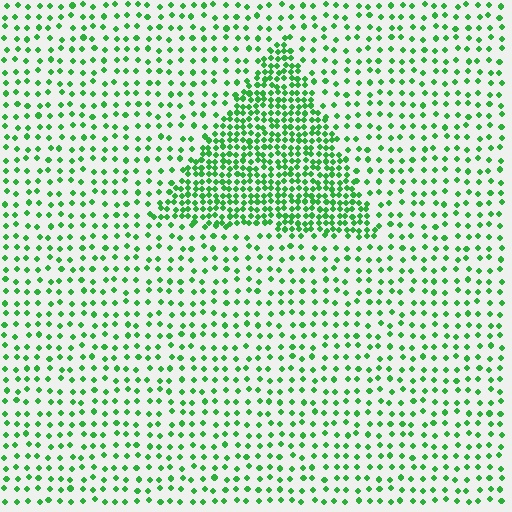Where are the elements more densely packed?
The elements are more densely packed inside the triangle boundary.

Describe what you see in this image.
The image contains small green elements arranged at two different densities. A triangle-shaped region is visible where the elements are more densely packed than the surrounding area.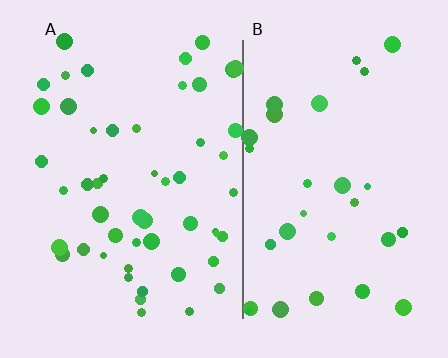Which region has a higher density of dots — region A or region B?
A (the left).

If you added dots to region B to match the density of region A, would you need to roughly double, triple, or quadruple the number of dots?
Approximately double.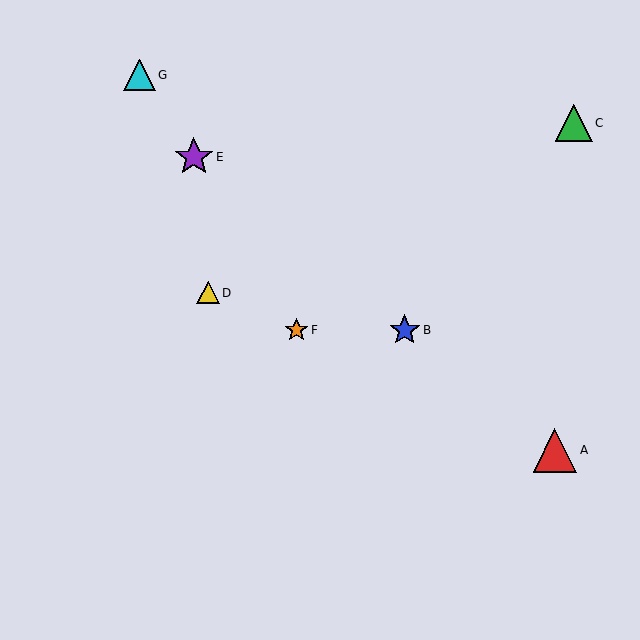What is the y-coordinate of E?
Object E is at y≈157.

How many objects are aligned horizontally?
2 objects (B, F) are aligned horizontally.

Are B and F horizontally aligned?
Yes, both are at y≈330.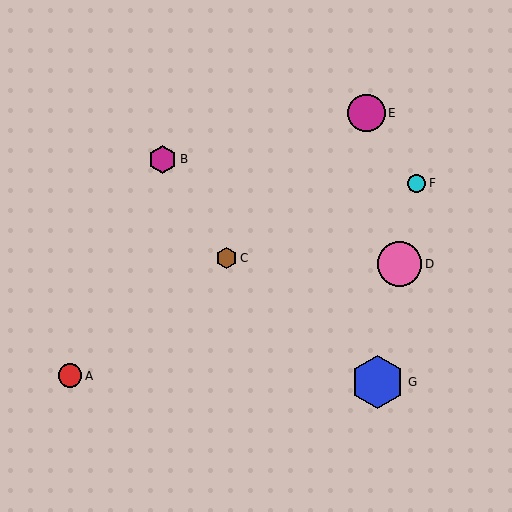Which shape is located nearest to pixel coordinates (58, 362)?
The red circle (labeled A) at (70, 376) is nearest to that location.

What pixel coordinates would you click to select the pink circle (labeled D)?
Click at (399, 264) to select the pink circle D.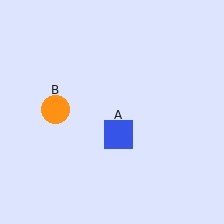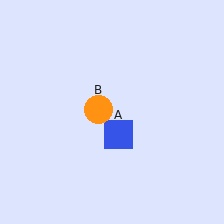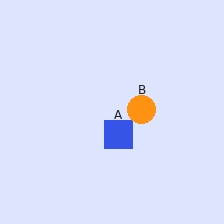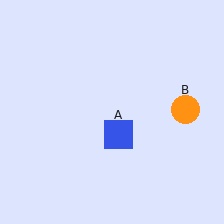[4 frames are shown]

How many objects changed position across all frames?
1 object changed position: orange circle (object B).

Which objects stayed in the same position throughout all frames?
Blue square (object A) remained stationary.